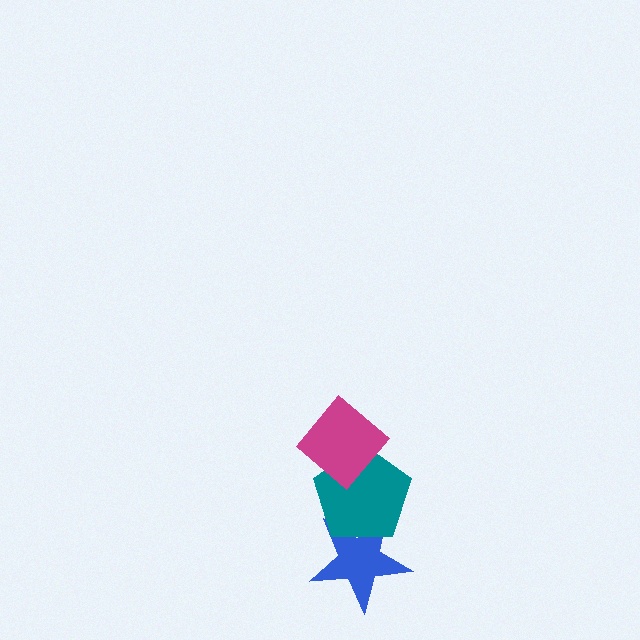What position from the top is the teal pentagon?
The teal pentagon is 2nd from the top.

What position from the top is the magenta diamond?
The magenta diamond is 1st from the top.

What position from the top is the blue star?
The blue star is 3rd from the top.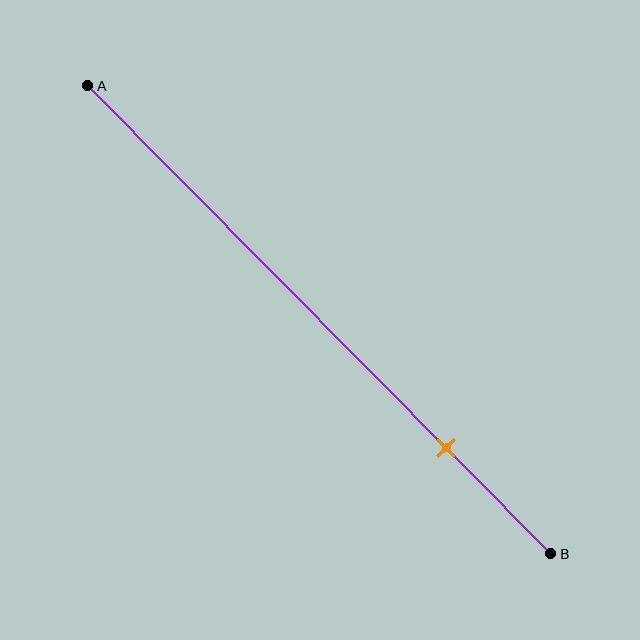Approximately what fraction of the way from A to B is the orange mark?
The orange mark is approximately 75% of the way from A to B.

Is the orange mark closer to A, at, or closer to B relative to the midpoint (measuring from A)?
The orange mark is closer to point B than the midpoint of segment AB.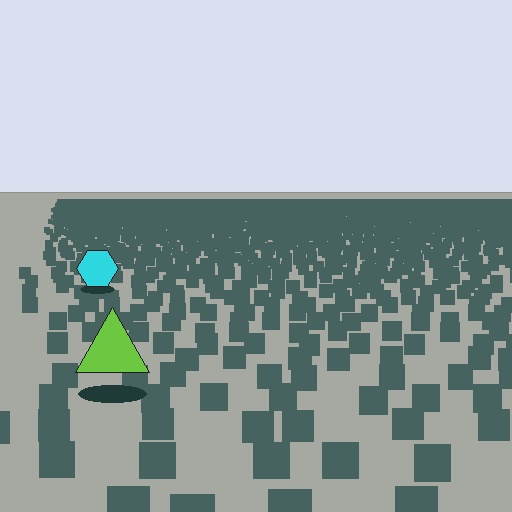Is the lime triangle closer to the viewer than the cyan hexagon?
Yes. The lime triangle is closer — you can tell from the texture gradient: the ground texture is coarser near it.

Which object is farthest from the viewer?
The cyan hexagon is farthest from the viewer. It appears smaller and the ground texture around it is denser.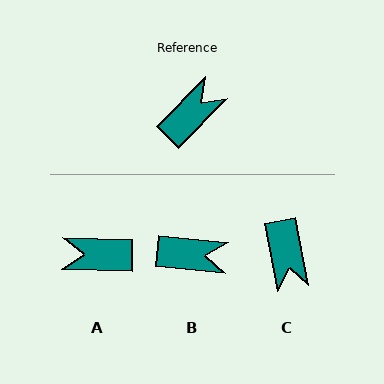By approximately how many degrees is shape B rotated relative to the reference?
Approximately 51 degrees clockwise.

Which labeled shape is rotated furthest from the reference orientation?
A, about 133 degrees away.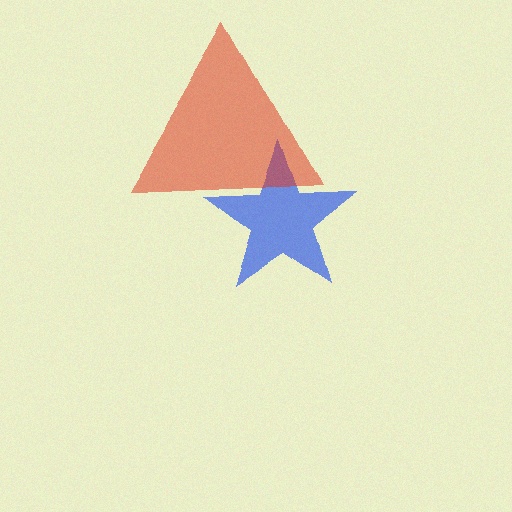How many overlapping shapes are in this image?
There are 2 overlapping shapes in the image.